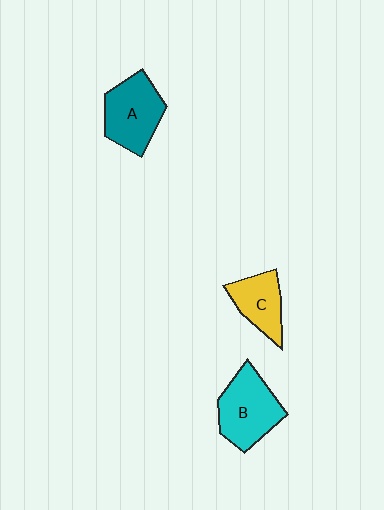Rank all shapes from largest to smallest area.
From largest to smallest: B (cyan), A (teal), C (yellow).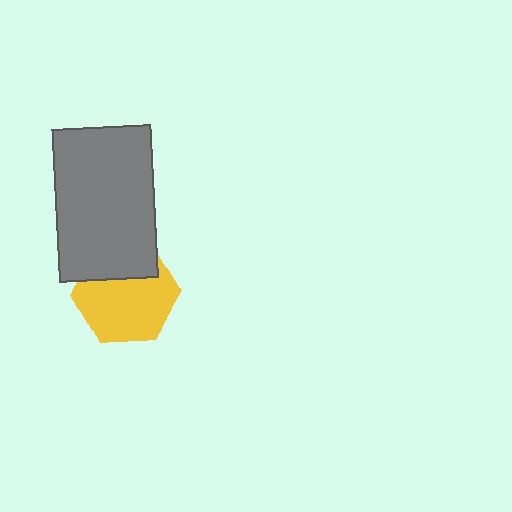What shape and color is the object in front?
The object in front is a gray rectangle.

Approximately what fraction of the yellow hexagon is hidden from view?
Roughly 30% of the yellow hexagon is hidden behind the gray rectangle.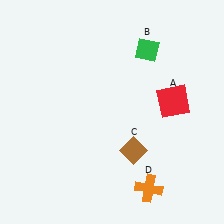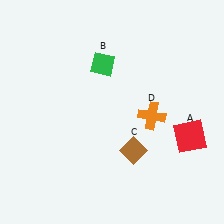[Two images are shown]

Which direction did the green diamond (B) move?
The green diamond (B) moved left.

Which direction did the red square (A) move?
The red square (A) moved down.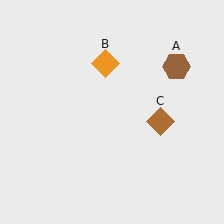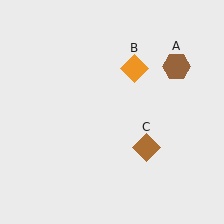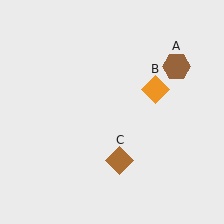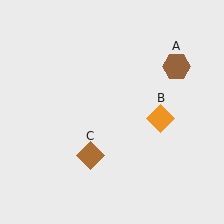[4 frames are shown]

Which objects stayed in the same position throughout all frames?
Brown hexagon (object A) remained stationary.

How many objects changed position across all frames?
2 objects changed position: orange diamond (object B), brown diamond (object C).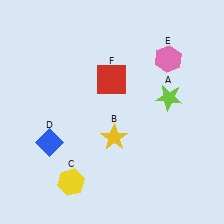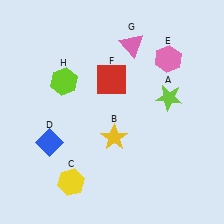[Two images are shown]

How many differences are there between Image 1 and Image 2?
There are 2 differences between the two images.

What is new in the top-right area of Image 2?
A pink triangle (G) was added in the top-right area of Image 2.